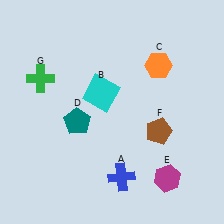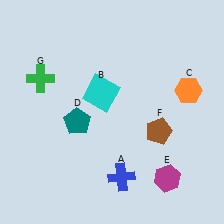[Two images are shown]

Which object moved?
The orange hexagon (C) moved right.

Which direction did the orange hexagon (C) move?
The orange hexagon (C) moved right.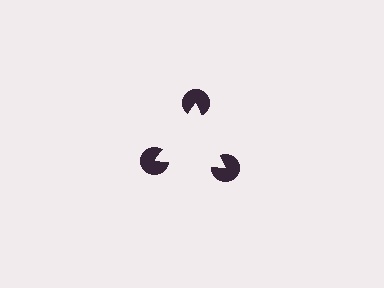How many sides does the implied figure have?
3 sides.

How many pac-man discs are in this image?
There are 3 — one at each vertex of the illusory triangle.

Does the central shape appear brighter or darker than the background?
It typically appears slightly brighter than the background, even though no actual brightness change is drawn.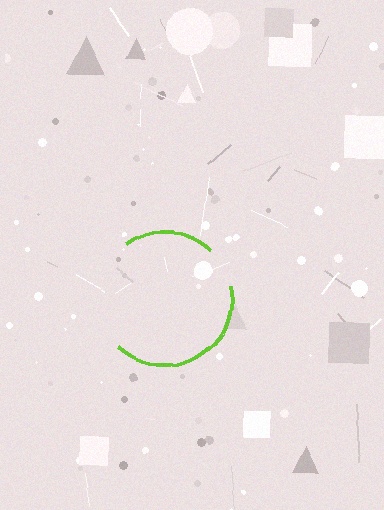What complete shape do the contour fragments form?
The contour fragments form a circle.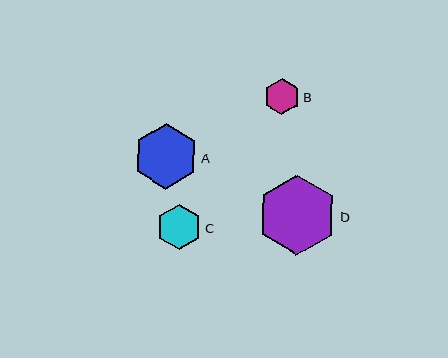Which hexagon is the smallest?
Hexagon B is the smallest with a size of approximately 36 pixels.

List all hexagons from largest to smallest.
From largest to smallest: D, A, C, B.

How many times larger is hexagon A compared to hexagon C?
Hexagon A is approximately 1.4 times the size of hexagon C.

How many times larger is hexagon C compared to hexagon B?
Hexagon C is approximately 1.3 times the size of hexagon B.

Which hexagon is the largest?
Hexagon D is the largest with a size of approximately 80 pixels.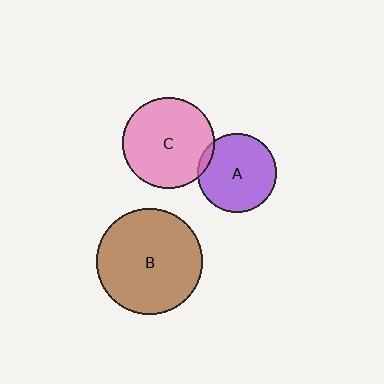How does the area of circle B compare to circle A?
Approximately 1.8 times.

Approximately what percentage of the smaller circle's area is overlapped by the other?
Approximately 5%.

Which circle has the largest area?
Circle B (brown).